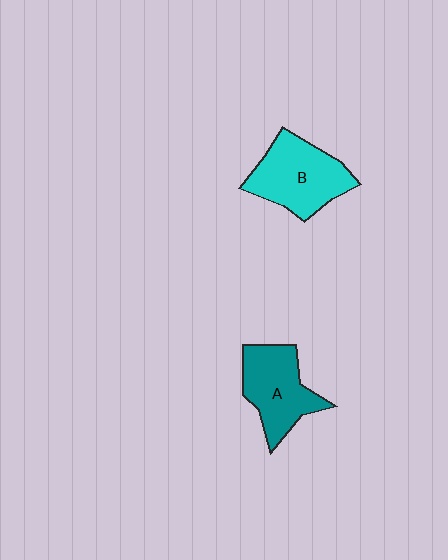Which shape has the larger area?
Shape B (cyan).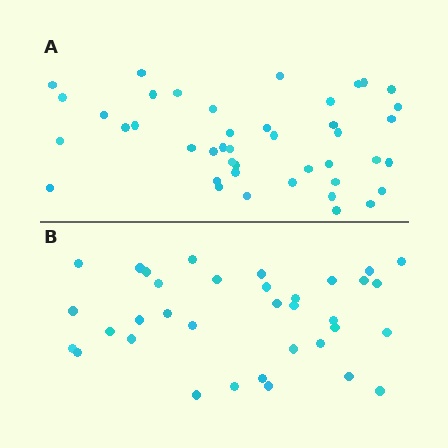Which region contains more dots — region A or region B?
Region A (the top region) has more dots.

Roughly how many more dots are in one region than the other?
Region A has roughly 8 or so more dots than region B.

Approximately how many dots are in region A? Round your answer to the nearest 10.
About 40 dots. (The exact count is 43, which rounds to 40.)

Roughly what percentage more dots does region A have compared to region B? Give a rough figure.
About 25% more.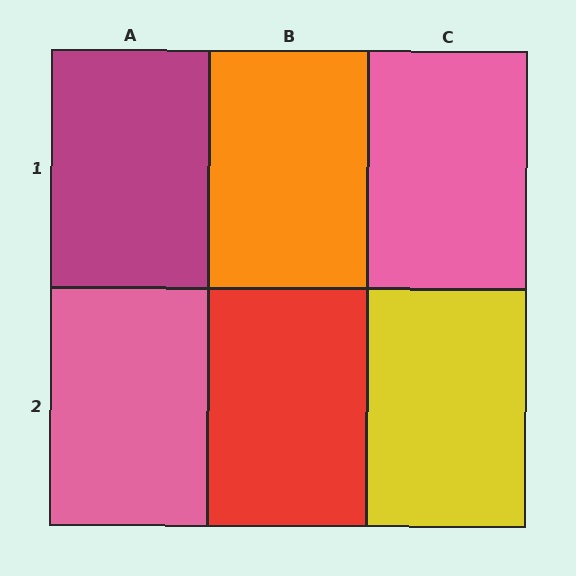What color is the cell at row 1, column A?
Magenta.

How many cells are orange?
1 cell is orange.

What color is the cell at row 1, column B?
Orange.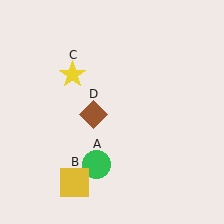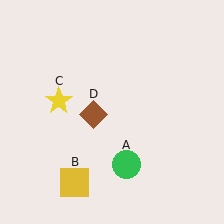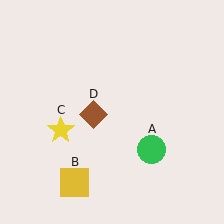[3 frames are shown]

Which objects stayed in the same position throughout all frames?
Yellow square (object B) and brown diamond (object D) remained stationary.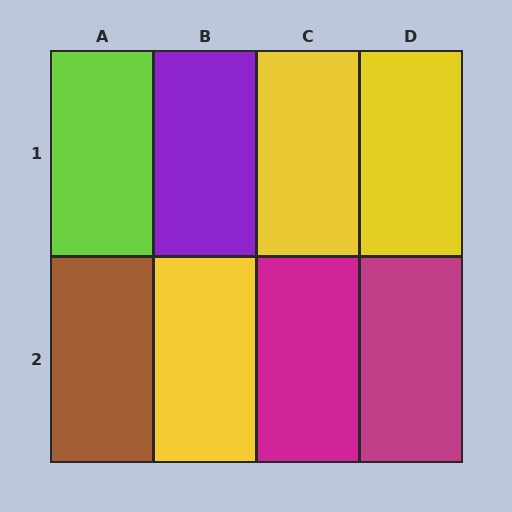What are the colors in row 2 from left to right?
Brown, yellow, magenta, magenta.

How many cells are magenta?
2 cells are magenta.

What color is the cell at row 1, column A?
Lime.